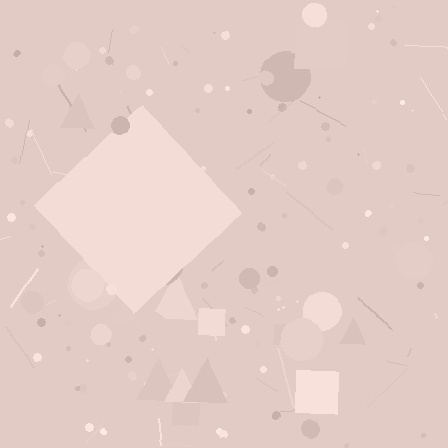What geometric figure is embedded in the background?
A diamond is embedded in the background.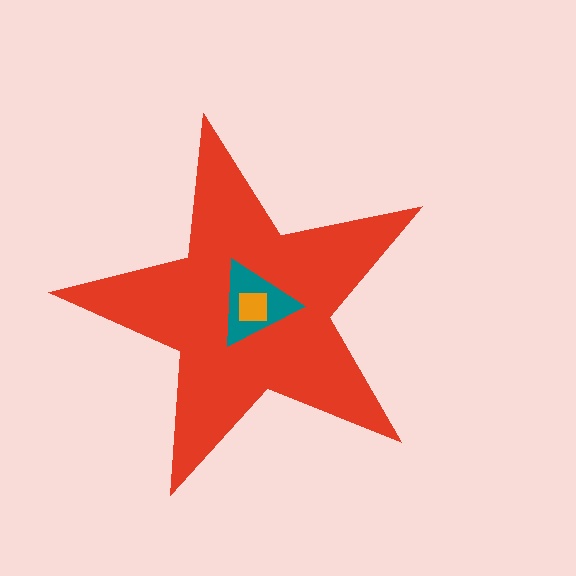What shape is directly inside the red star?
The teal triangle.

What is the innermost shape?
The orange square.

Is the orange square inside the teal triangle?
Yes.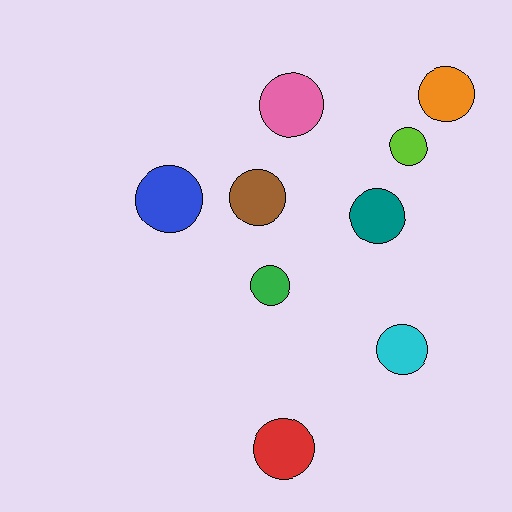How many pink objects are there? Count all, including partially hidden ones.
There is 1 pink object.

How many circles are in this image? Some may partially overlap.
There are 9 circles.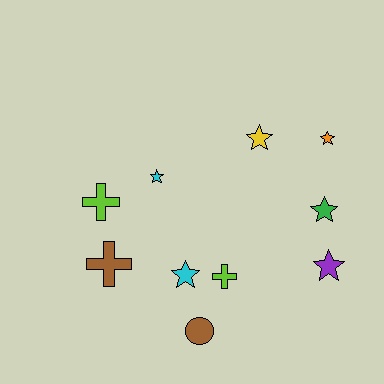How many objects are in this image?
There are 10 objects.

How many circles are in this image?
There is 1 circle.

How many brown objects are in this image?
There are 2 brown objects.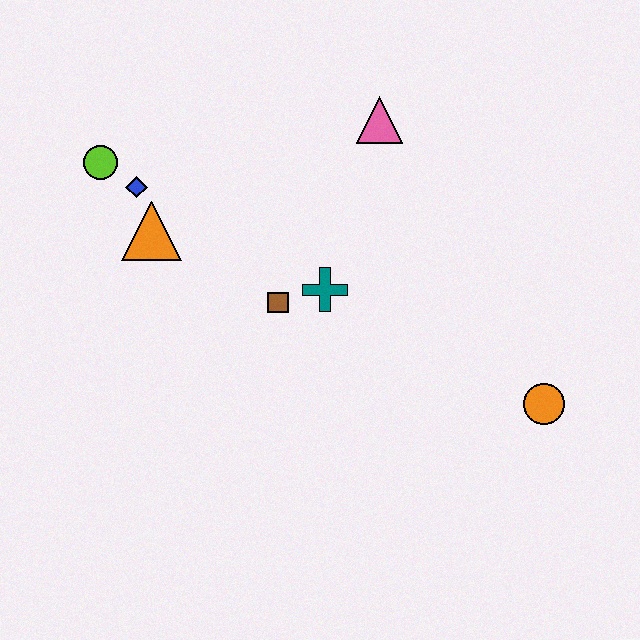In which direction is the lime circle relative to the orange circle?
The lime circle is to the left of the orange circle.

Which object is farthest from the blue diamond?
The orange circle is farthest from the blue diamond.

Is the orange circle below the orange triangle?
Yes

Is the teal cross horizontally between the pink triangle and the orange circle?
No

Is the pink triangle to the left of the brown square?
No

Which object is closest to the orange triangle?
The blue diamond is closest to the orange triangle.